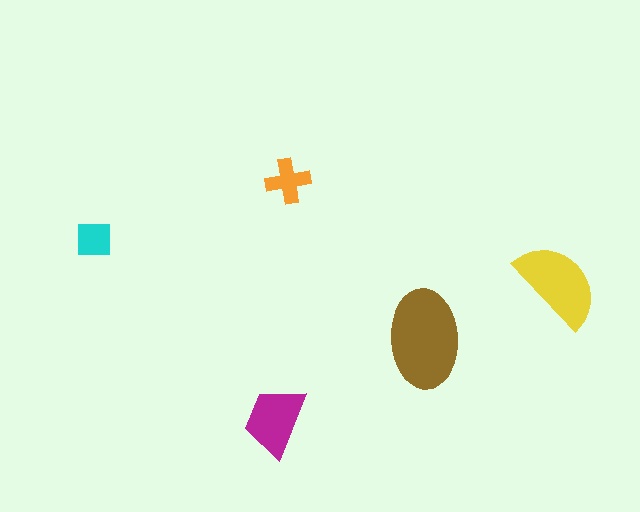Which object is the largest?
The brown ellipse.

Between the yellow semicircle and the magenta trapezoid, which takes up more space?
The yellow semicircle.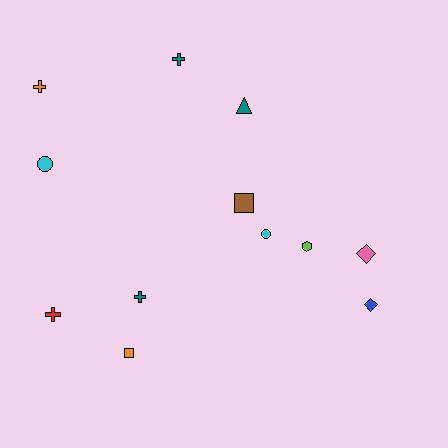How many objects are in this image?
There are 12 objects.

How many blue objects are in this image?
There is 1 blue object.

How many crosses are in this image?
There are 4 crosses.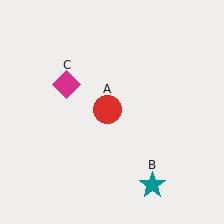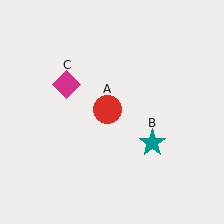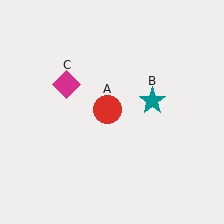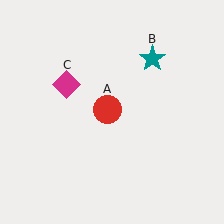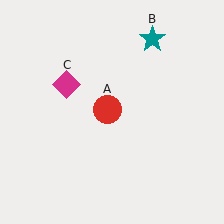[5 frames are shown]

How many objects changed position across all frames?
1 object changed position: teal star (object B).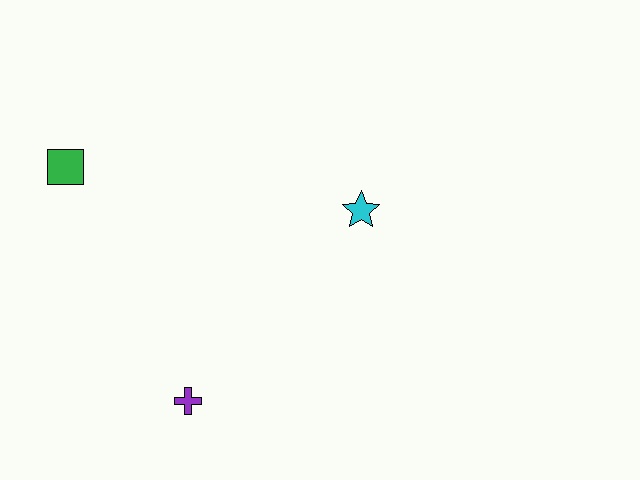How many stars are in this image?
There is 1 star.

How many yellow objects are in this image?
There are no yellow objects.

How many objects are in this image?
There are 3 objects.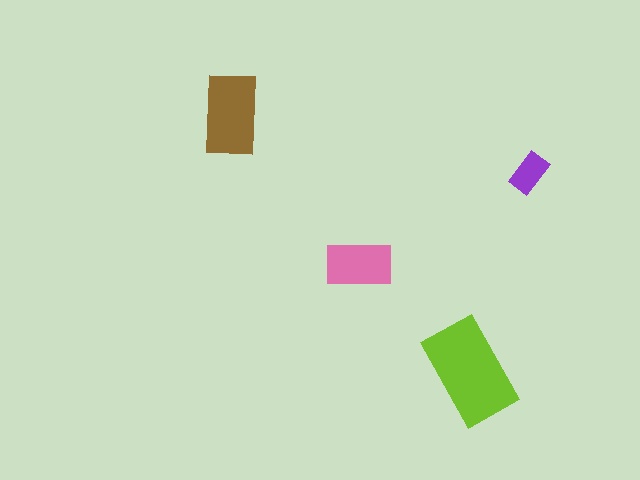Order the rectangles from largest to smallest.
the lime one, the brown one, the pink one, the purple one.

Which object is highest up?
The brown rectangle is topmost.